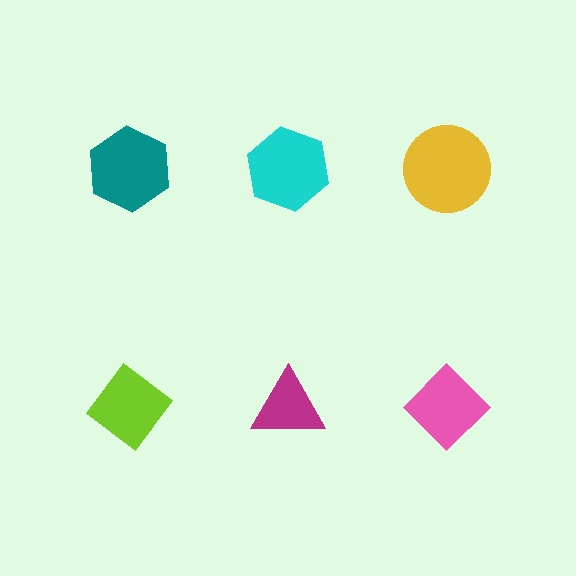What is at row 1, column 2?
A cyan hexagon.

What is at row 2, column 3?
A pink diamond.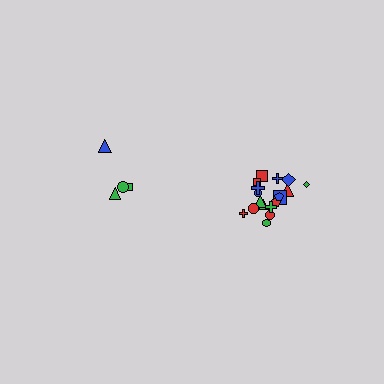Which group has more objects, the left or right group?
The right group.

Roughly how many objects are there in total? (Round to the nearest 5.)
Roughly 20 objects in total.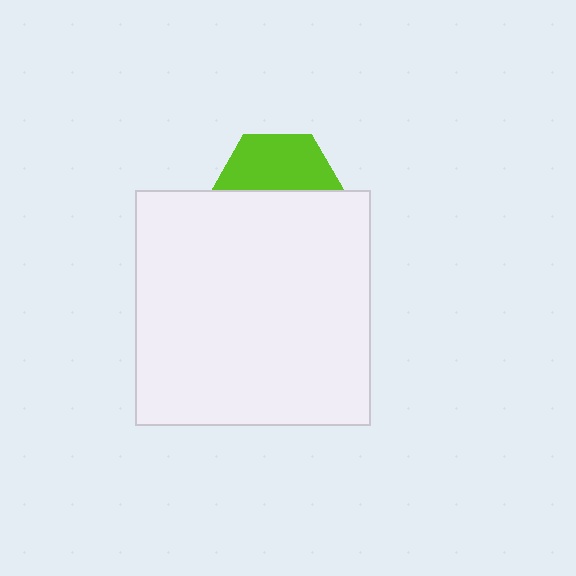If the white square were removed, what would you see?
You would see the complete lime hexagon.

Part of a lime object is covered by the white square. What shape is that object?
It is a hexagon.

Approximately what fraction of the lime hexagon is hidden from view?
Roughly 55% of the lime hexagon is hidden behind the white square.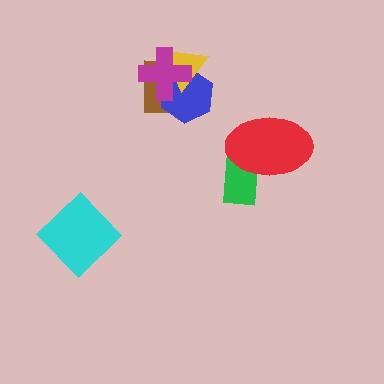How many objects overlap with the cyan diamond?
0 objects overlap with the cyan diamond.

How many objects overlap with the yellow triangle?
3 objects overlap with the yellow triangle.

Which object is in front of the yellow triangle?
The magenta cross is in front of the yellow triangle.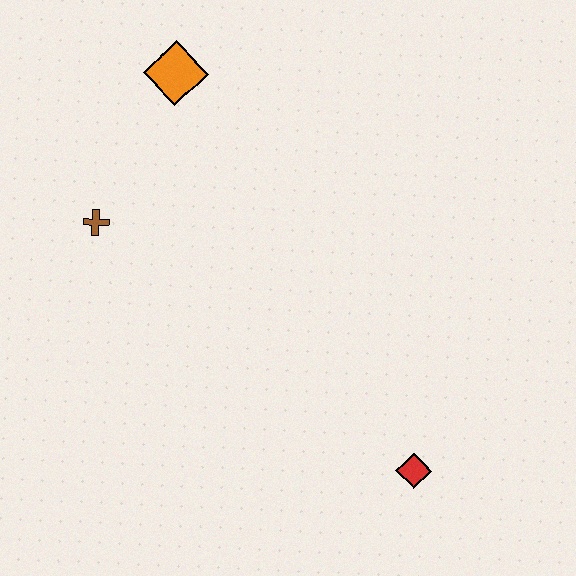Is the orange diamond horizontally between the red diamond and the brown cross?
Yes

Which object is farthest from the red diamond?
The orange diamond is farthest from the red diamond.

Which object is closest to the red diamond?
The brown cross is closest to the red diamond.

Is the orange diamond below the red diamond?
No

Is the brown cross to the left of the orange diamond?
Yes